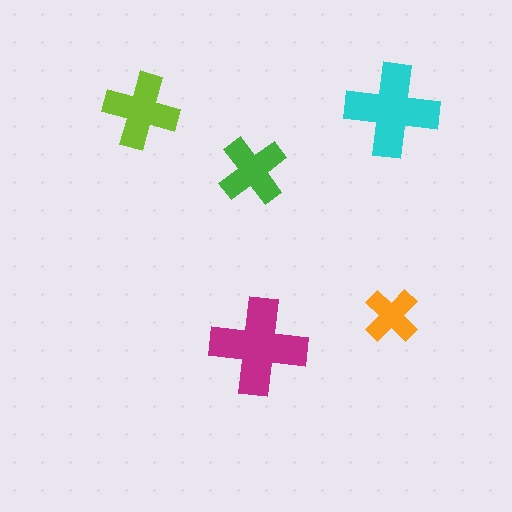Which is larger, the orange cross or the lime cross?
The lime one.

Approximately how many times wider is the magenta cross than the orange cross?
About 1.5 times wider.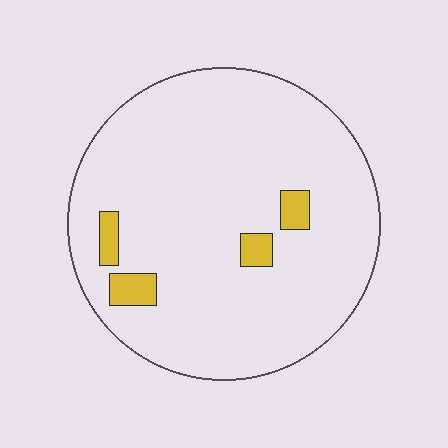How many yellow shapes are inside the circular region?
4.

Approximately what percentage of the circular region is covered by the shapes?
Approximately 5%.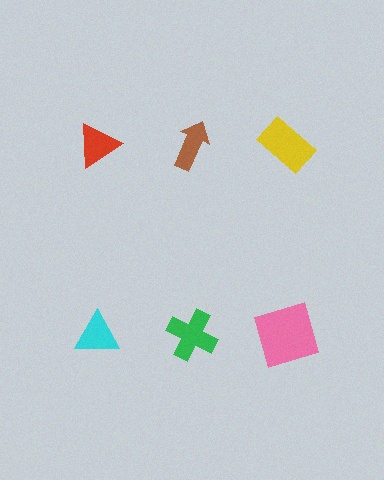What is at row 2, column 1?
A cyan triangle.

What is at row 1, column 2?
A brown arrow.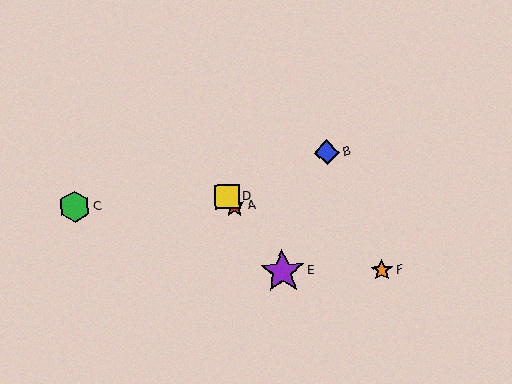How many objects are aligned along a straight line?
3 objects (A, D, E) are aligned along a straight line.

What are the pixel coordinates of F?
Object F is at (382, 270).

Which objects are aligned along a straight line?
Objects A, D, E are aligned along a straight line.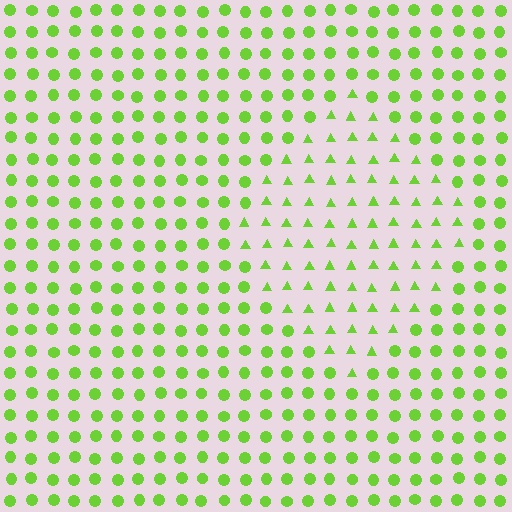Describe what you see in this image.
The image is filled with small lime elements arranged in a uniform grid. A diamond-shaped region contains triangles, while the surrounding area contains circles. The boundary is defined purely by the change in element shape.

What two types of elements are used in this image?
The image uses triangles inside the diamond region and circles outside it.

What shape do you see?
I see a diamond.